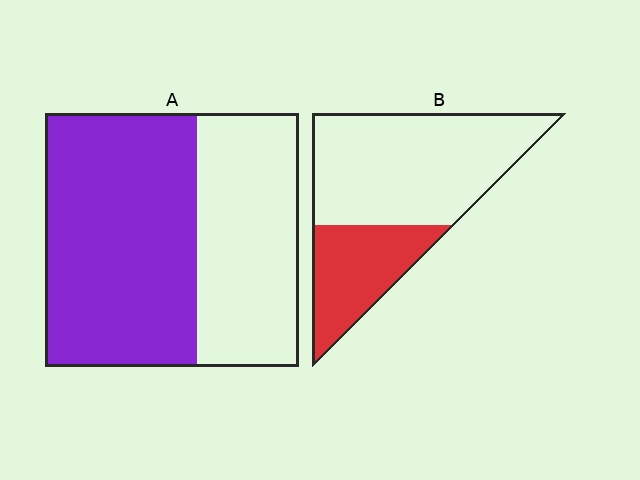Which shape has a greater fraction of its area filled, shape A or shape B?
Shape A.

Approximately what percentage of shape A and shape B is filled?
A is approximately 60% and B is approximately 30%.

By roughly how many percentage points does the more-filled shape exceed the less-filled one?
By roughly 30 percentage points (A over B).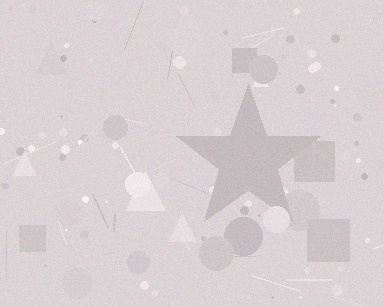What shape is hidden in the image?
A star is hidden in the image.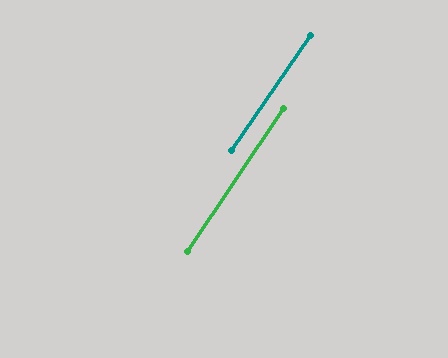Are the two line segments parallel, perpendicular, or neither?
Parallel — their directions differ by only 0.6°.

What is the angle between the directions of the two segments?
Approximately 1 degree.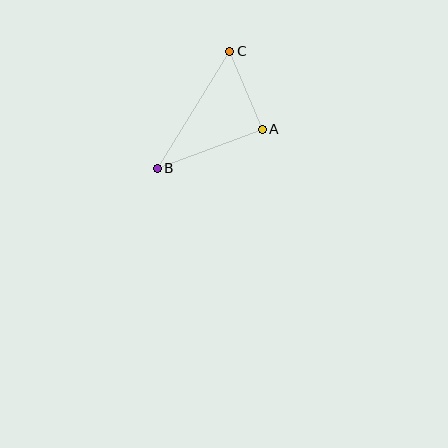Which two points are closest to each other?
Points A and C are closest to each other.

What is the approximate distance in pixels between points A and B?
The distance between A and B is approximately 112 pixels.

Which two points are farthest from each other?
Points B and C are farthest from each other.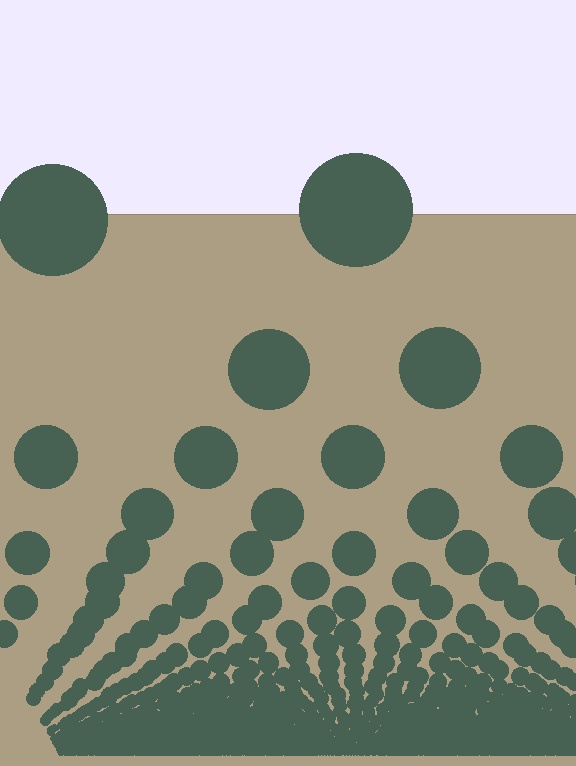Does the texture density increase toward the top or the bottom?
Density increases toward the bottom.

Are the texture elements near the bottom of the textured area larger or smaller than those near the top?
Smaller. The gradient is inverted — elements near the bottom are smaller and denser.